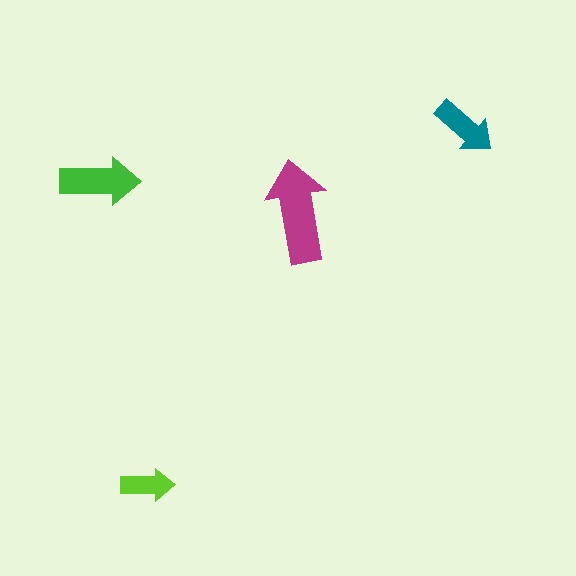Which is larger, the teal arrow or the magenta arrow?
The magenta one.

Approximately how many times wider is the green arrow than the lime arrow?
About 1.5 times wider.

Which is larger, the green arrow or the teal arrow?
The green one.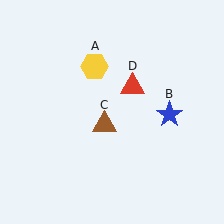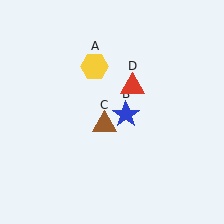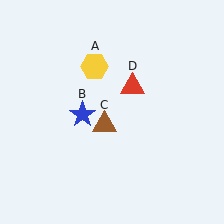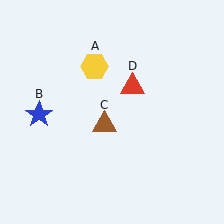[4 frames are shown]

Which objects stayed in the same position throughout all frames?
Yellow hexagon (object A) and brown triangle (object C) and red triangle (object D) remained stationary.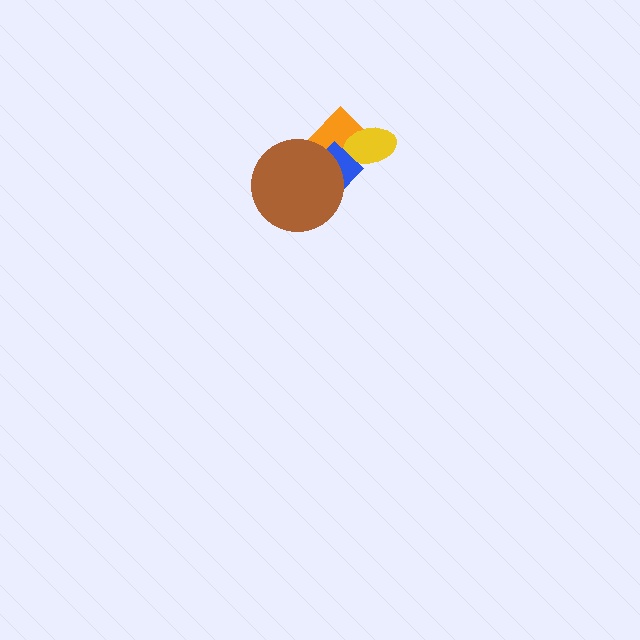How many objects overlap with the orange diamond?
3 objects overlap with the orange diamond.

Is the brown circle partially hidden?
No, no other shape covers it.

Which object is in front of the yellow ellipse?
The blue diamond is in front of the yellow ellipse.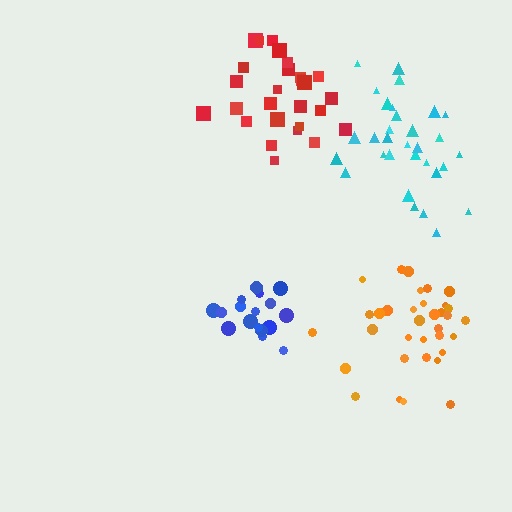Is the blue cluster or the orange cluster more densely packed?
Orange.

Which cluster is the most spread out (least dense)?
Red.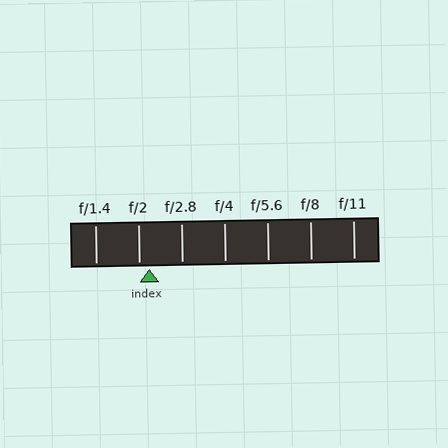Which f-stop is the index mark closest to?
The index mark is closest to f/2.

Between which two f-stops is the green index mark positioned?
The index mark is between f/2 and f/2.8.